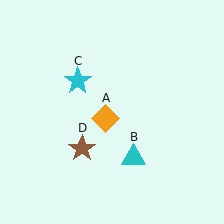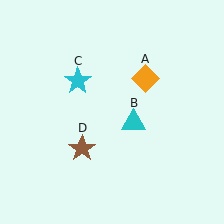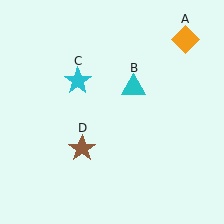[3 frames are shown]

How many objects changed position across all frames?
2 objects changed position: orange diamond (object A), cyan triangle (object B).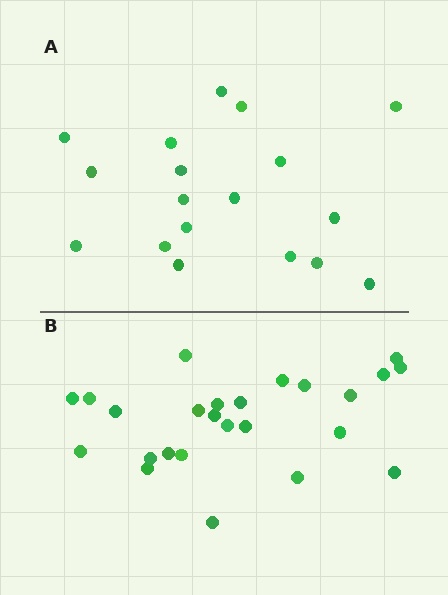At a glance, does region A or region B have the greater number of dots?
Region B (the bottom region) has more dots.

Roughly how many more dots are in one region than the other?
Region B has roughly 8 or so more dots than region A.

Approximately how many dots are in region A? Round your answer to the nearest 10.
About 20 dots. (The exact count is 18, which rounds to 20.)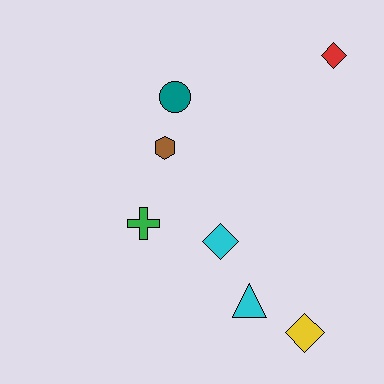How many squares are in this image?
There are no squares.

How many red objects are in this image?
There is 1 red object.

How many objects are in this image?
There are 7 objects.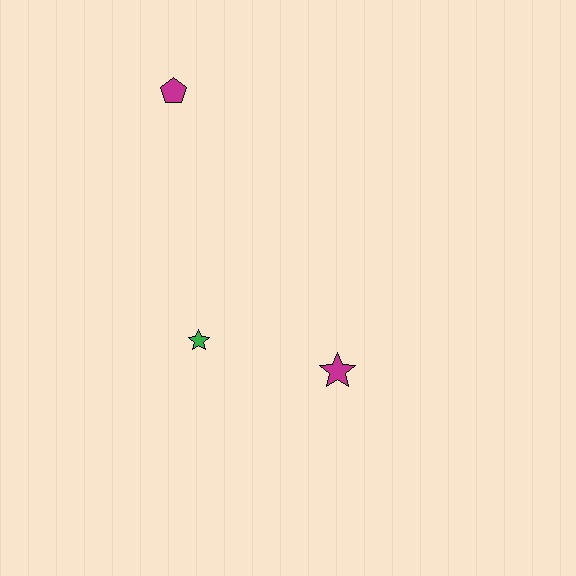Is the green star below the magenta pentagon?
Yes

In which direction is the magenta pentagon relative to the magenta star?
The magenta pentagon is above the magenta star.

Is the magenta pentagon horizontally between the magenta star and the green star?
No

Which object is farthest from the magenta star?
The magenta pentagon is farthest from the magenta star.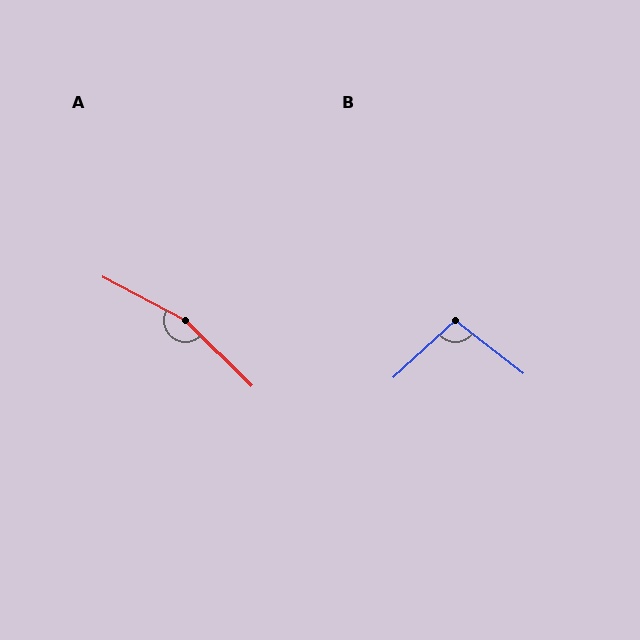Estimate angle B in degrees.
Approximately 99 degrees.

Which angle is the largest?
A, at approximately 164 degrees.